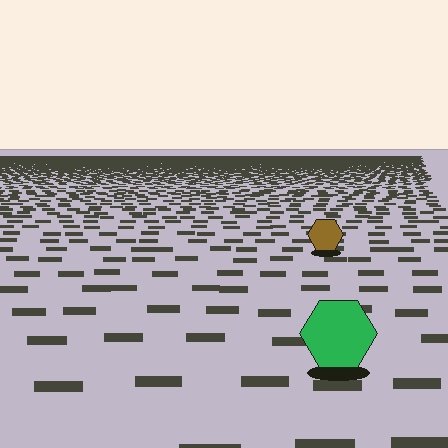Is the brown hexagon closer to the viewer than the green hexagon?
No. The green hexagon is closer — you can tell from the texture gradient: the ground texture is coarser near it.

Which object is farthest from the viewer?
The brown hexagon is farthest from the viewer. It appears smaller and the ground texture around it is denser.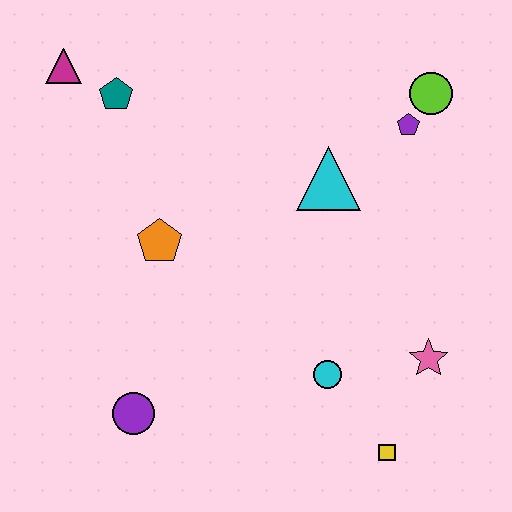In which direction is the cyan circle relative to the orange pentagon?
The cyan circle is to the right of the orange pentagon.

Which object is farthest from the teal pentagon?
The yellow square is farthest from the teal pentagon.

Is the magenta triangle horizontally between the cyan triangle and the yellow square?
No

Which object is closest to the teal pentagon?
The magenta triangle is closest to the teal pentagon.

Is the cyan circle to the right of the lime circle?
No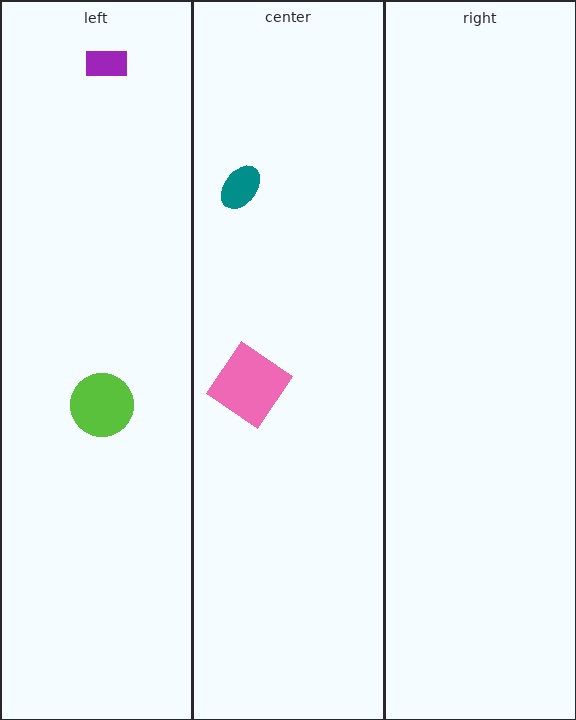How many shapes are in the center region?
2.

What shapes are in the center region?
The teal ellipse, the pink diamond.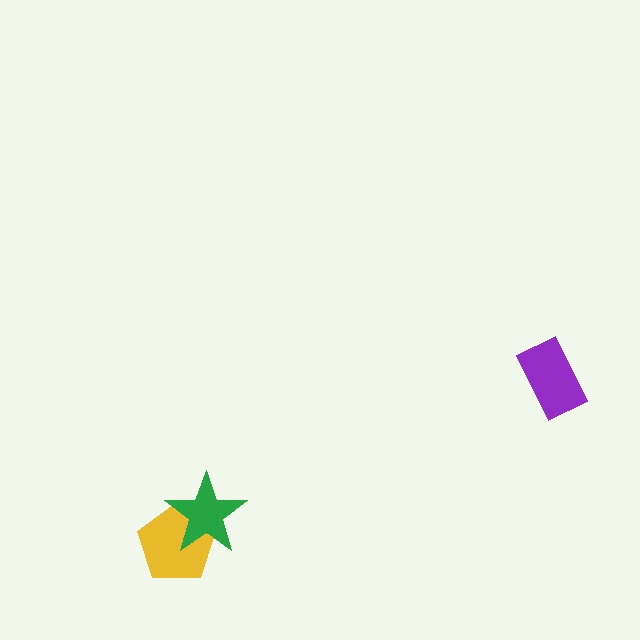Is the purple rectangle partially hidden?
No, no other shape covers it.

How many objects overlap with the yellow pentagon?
1 object overlaps with the yellow pentagon.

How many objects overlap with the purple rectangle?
0 objects overlap with the purple rectangle.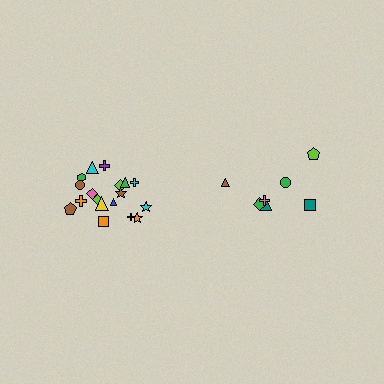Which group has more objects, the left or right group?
The left group.